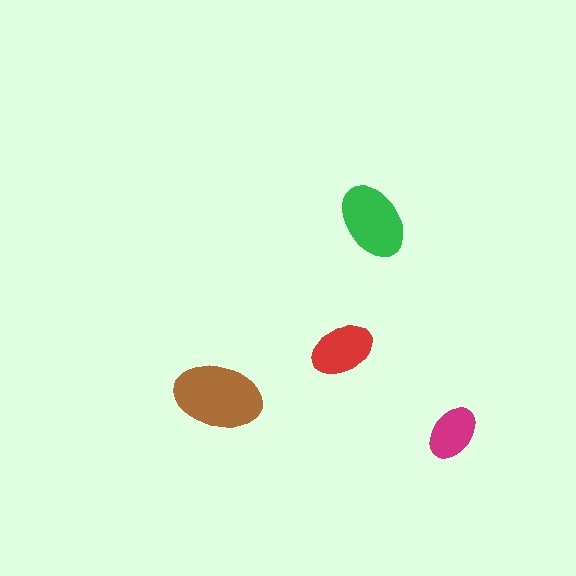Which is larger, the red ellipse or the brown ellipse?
The brown one.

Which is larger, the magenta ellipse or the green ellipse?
The green one.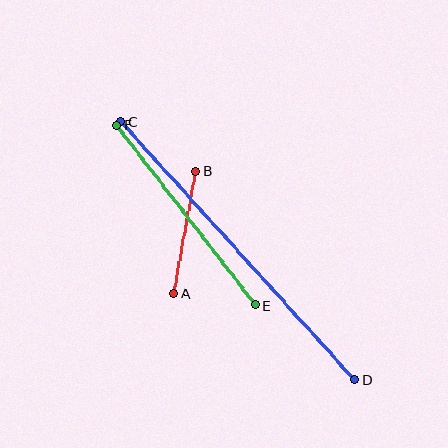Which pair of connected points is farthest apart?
Points C and D are farthest apart.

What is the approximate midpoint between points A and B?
The midpoint is at approximately (185, 232) pixels.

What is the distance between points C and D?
The distance is approximately 348 pixels.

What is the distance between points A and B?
The distance is approximately 124 pixels.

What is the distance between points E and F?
The distance is approximately 227 pixels.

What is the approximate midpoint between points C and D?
The midpoint is at approximately (238, 251) pixels.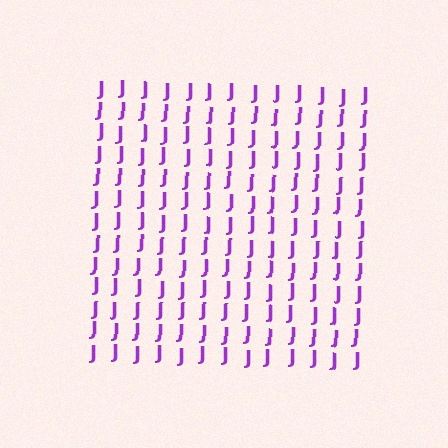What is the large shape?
The large shape is a square.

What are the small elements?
The small elements are letter J's.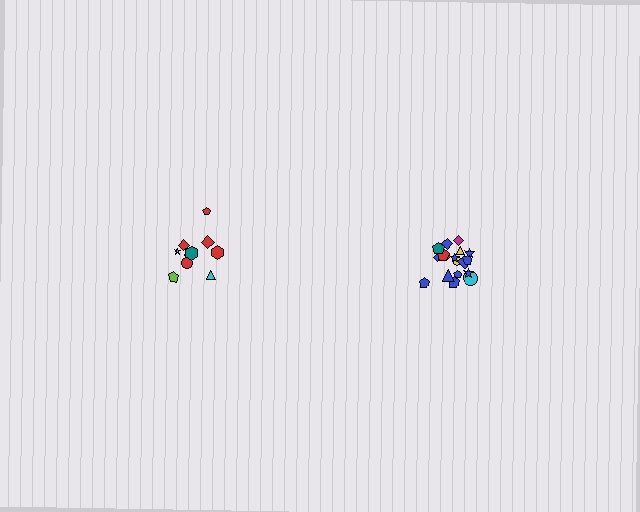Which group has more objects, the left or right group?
The right group.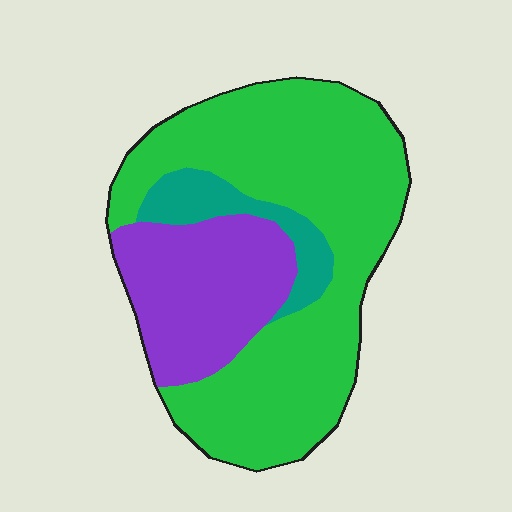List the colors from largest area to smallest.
From largest to smallest: green, purple, teal.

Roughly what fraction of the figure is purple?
Purple takes up about one quarter (1/4) of the figure.